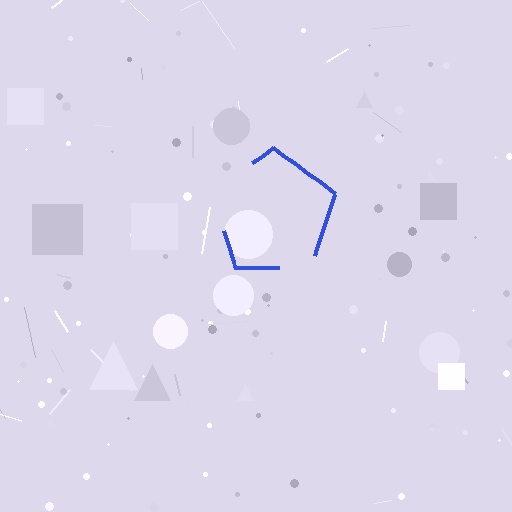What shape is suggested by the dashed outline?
The dashed outline suggests a pentagon.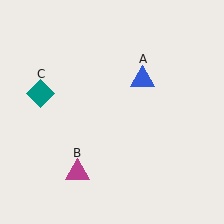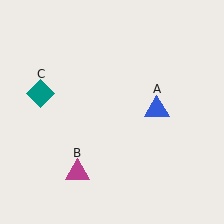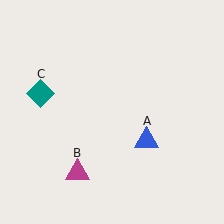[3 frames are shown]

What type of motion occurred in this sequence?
The blue triangle (object A) rotated clockwise around the center of the scene.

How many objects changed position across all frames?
1 object changed position: blue triangle (object A).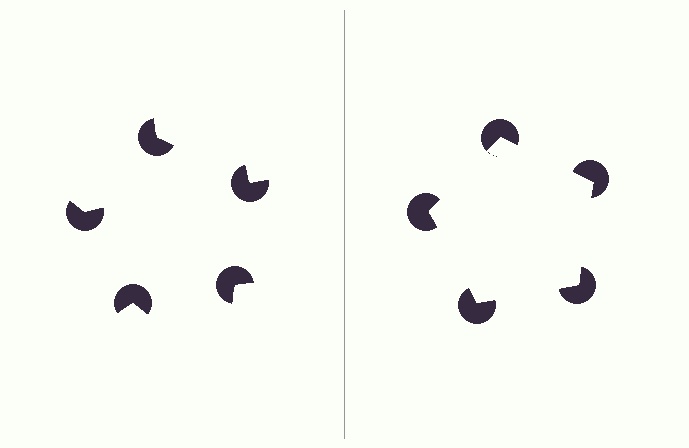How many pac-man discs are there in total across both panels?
10 — 5 on each side.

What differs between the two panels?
The pac-man discs are positioned identically on both sides; only the wedge orientations differ. On the right they align to a pentagon; on the left they are misaligned.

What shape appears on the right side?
An illusory pentagon.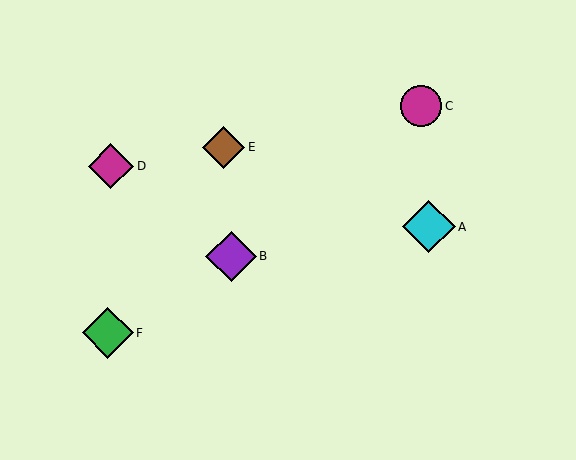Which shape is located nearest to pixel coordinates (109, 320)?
The green diamond (labeled F) at (108, 333) is nearest to that location.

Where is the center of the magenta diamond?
The center of the magenta diamond is at (111, 166).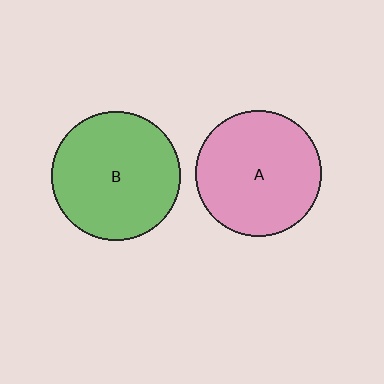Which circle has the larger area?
Circle B (green).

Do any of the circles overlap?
No, none of the circles overlap.